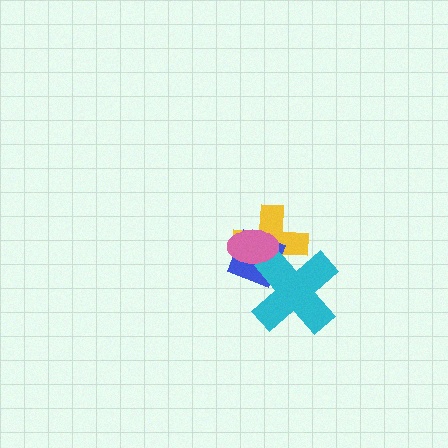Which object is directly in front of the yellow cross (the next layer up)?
The blue diamond is directly in front of the yellow cross.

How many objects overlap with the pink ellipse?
3 objects overlap with the pink ellipse.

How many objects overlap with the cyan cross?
3 objects overlap with the cyan cross.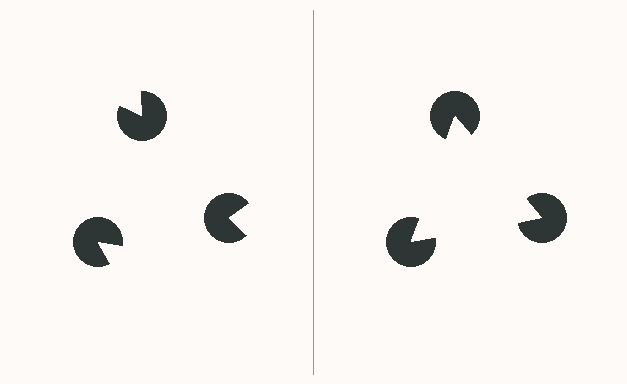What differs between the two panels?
The pac-man discs are positioned identically on both sides; only the wedge orientations differ. On the right they align to a triangle; on the left they are misaligned.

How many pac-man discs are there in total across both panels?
6 — 3 on each side.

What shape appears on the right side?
An illusory triangle.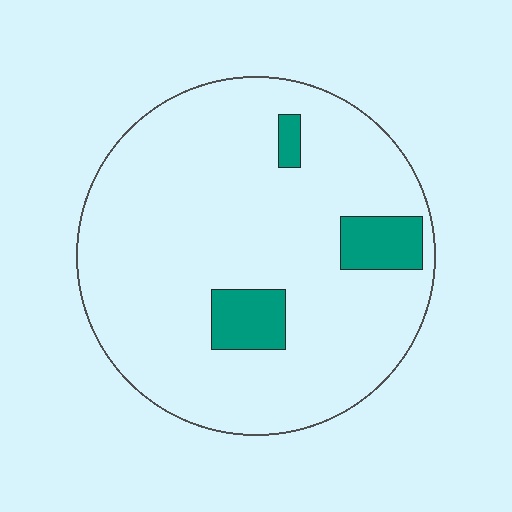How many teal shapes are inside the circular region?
3.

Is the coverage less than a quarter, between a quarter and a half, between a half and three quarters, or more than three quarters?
Less than a quarter.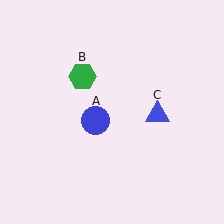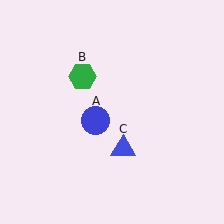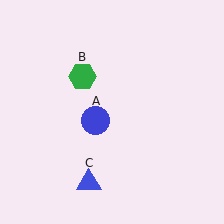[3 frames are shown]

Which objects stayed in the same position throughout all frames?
Blue circle (object A) and green hexagon (object B) remained stationary.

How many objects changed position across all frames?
1 object changed position: blue triangle (object C).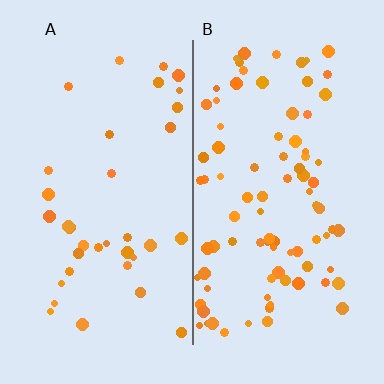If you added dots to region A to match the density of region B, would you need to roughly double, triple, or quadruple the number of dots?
Approximately triple.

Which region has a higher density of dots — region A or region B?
B (the right).